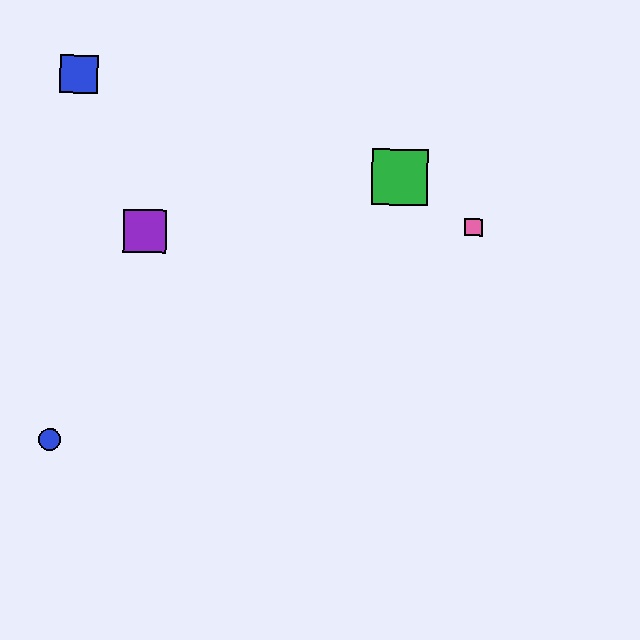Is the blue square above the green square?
Yes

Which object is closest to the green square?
The pink square is closest to the green square.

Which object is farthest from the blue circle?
The pink square is farthest from the blue circle.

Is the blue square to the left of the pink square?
Yes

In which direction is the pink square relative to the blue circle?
The pink square is to the right of the blue circle.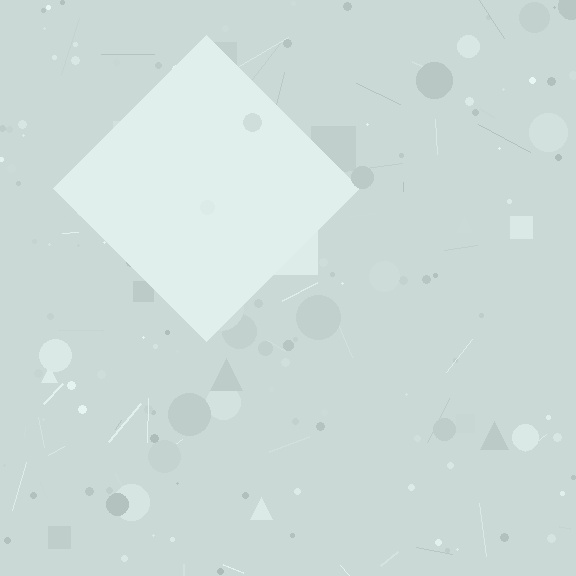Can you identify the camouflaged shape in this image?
The camouflaged shape is a diamond.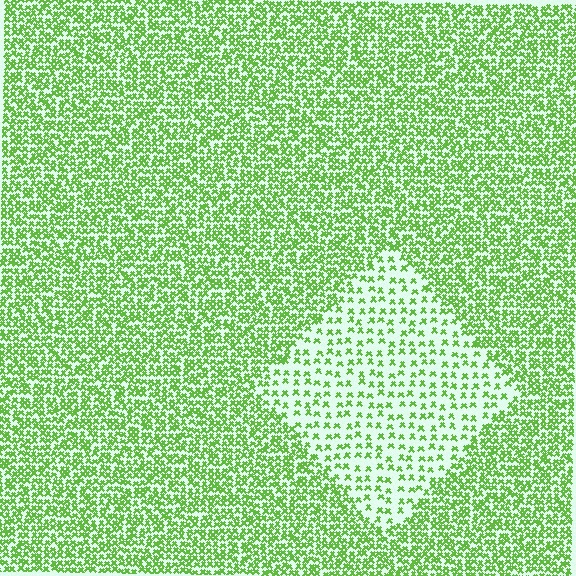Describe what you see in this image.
The image contains small lime elements arranged at two different densities. A diamond-shaped region is visible where the elements are less densely packed than the surrounding area.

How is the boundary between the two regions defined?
The boundary is defined by a change in element density (approximately 2.4x ratio). All elements are the same color, size, and shape.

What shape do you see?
I see a diamond.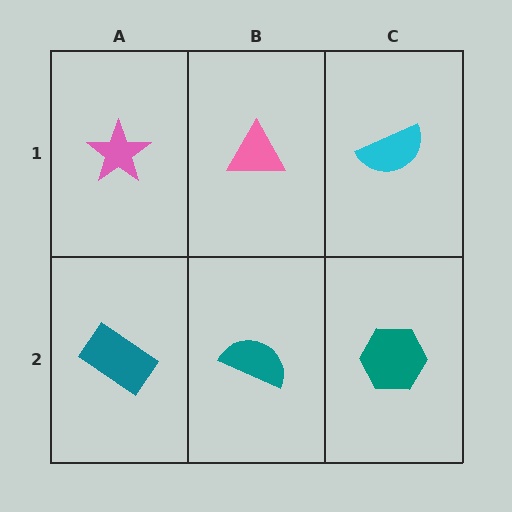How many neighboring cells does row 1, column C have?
2.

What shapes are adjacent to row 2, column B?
A pink triangle (row 1, column B), a teal rectangle (row 2, column A), a teal hexagon (row 2, column C).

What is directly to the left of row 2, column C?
A teal semicircle.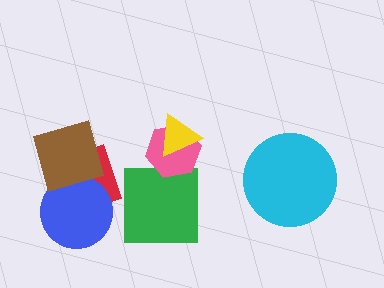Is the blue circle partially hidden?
Yes, it is partially covered by another shape.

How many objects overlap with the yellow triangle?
1 object overlaps with the yellow triangle.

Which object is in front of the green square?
The pink hexagon is in front of the green square.